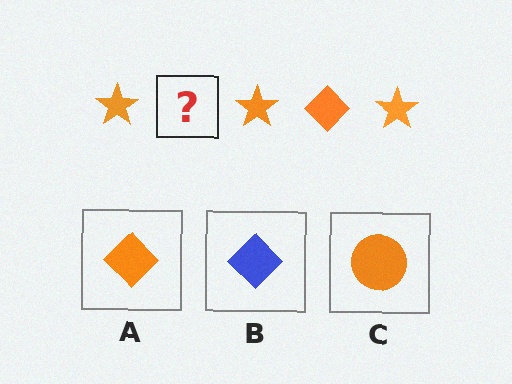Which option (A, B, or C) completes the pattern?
A.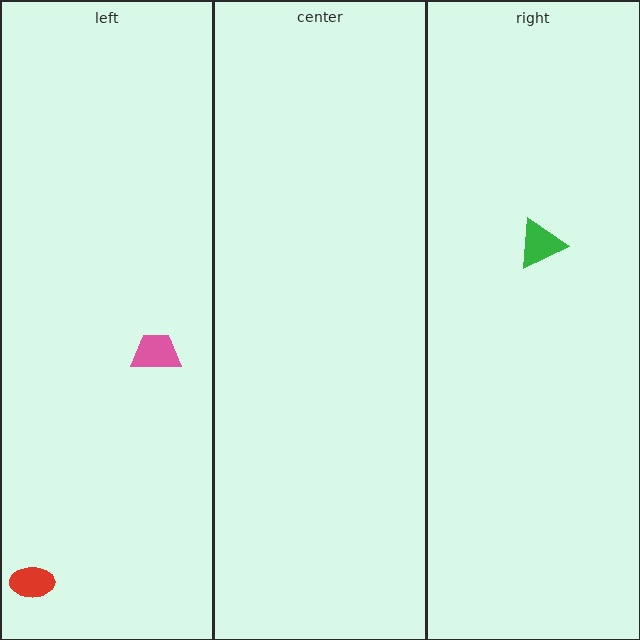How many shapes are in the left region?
2.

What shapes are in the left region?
The pink trapezoid, the red ellipse.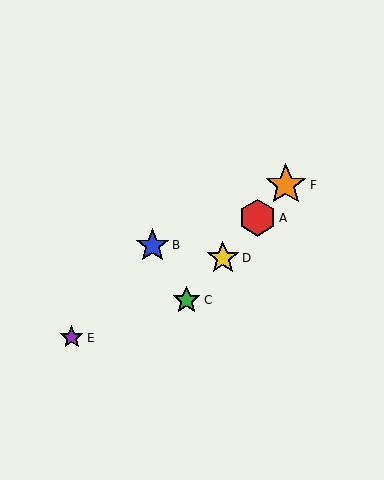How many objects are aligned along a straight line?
4 objects (A, C, D, F) are aligned along a straight line.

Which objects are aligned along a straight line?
Objects A, C, D, F are aligned along a straight line.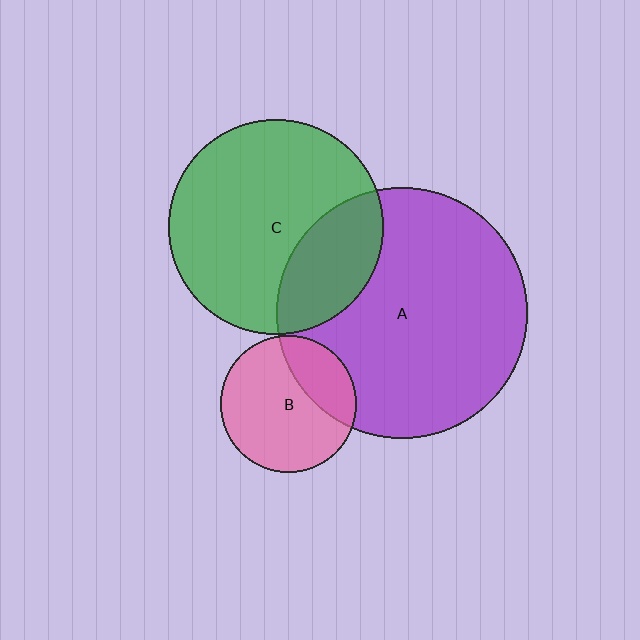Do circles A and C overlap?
Yes.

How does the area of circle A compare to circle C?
Approximately 1.4 times.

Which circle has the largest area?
Circle A (purple).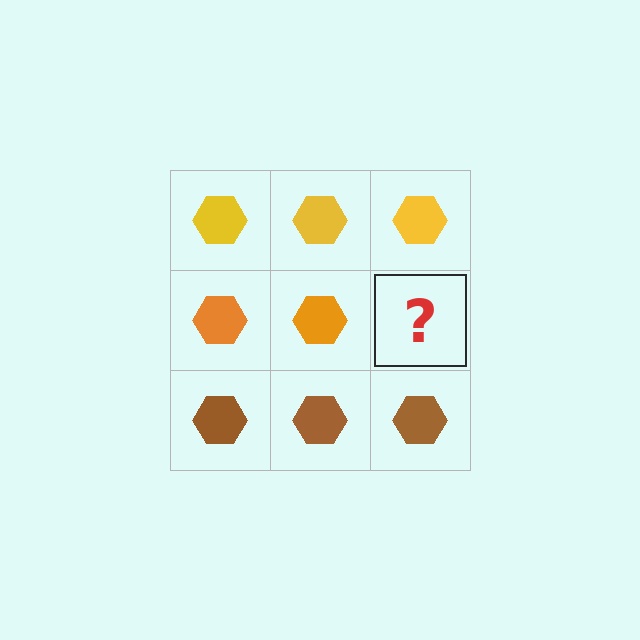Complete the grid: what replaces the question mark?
The question mark should be replaced with an orange hexagon.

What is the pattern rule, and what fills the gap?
The rule is that each row has a consistent color. The gap should be filled with an orange hexagon.